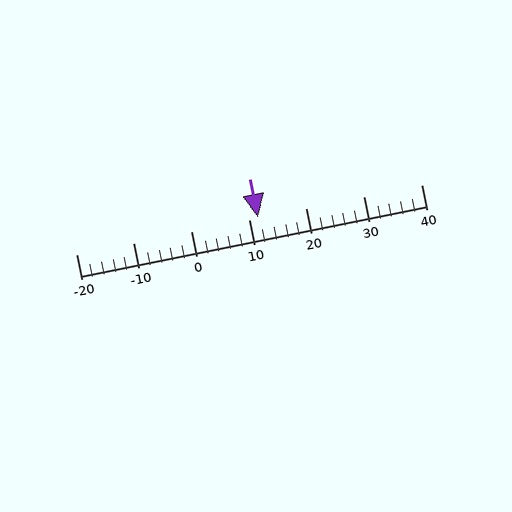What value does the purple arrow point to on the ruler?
The purple arrow points to approximately 12.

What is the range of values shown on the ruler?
The ruler shows values from -20 to 40.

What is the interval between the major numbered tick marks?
The major tick marks are spaced 10 units apart.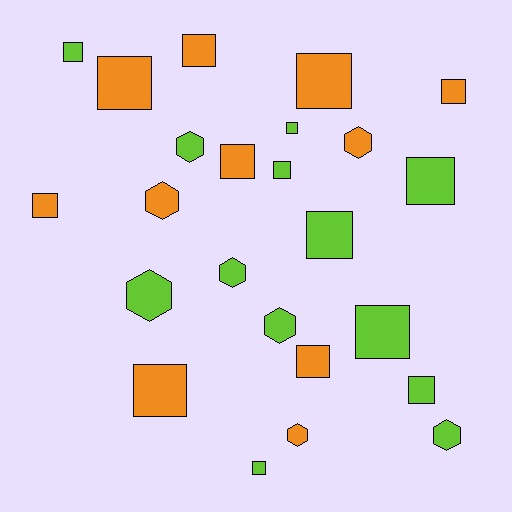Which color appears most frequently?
Lime, with 13 objects.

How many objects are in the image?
There are 24 objects.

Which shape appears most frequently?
Square, with 16 objects.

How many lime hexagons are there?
There are 5 lime hexagons.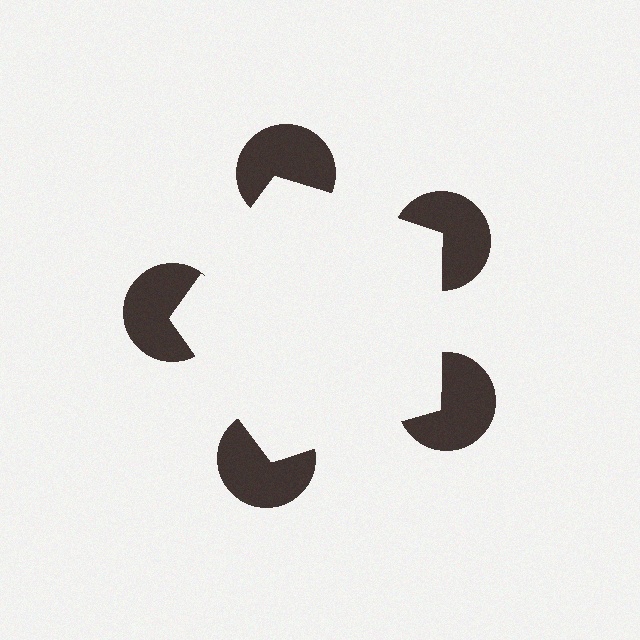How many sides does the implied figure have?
5 sides.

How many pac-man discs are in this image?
There are 5 — one at each vertex of the illusory pentagon.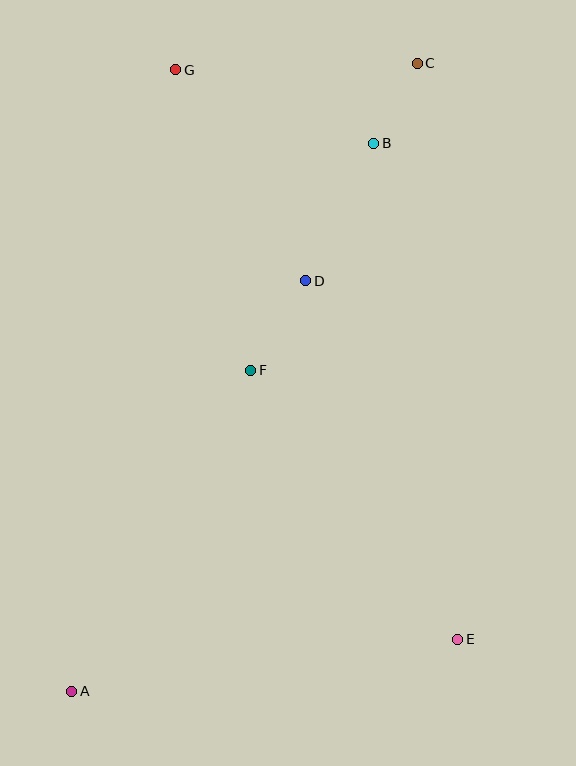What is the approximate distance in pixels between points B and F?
The distance between B and F is approximately 258 pixels.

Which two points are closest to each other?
Points B and C are closest to each other.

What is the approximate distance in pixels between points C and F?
The distance between C and F is approximately 349 pixels.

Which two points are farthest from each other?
Points A and C are farthest from each other.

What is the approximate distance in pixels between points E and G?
The distance between E and G is approximately 636 pixels.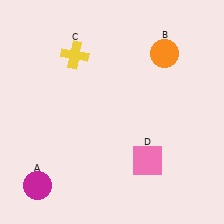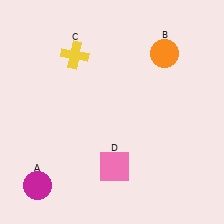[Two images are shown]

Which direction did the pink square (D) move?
The pink square (D) moved left.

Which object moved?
The pink square (D) moved left.